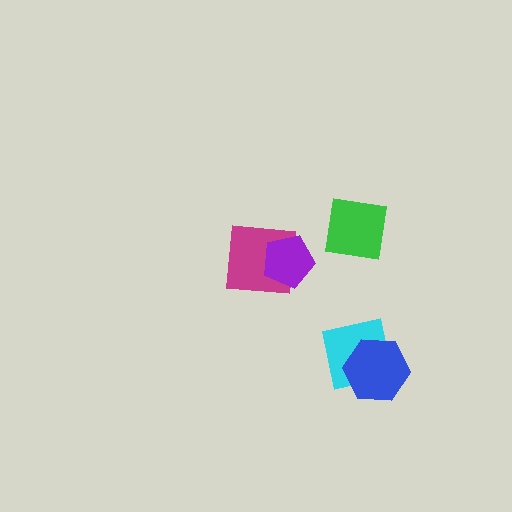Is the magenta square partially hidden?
Yes, it is partially covered by another shape.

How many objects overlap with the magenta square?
1 object overlaps with the magenta square.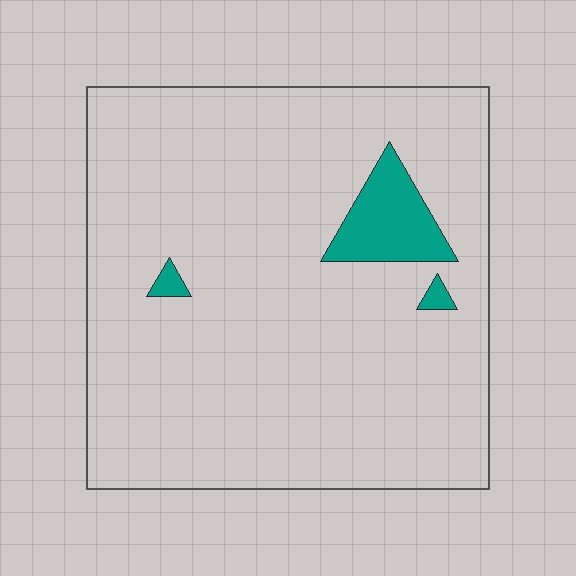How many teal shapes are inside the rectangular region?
3.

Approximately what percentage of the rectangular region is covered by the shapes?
Approximately 5%.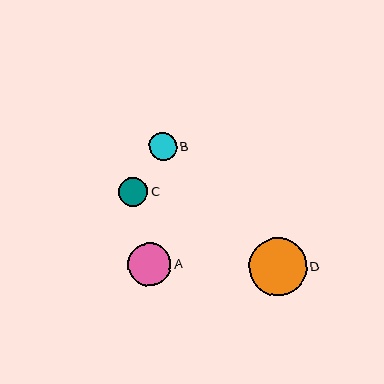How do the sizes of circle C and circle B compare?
Circle C and circle B are approximately the same size.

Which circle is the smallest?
Circle B is the smallest with a size of approximately 28 pixels.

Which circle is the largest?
Circle D is the largest with a size of approximately 58 pixels.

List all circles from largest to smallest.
From largest to smallest: D, A, C, B.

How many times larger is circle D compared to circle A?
Circle D is approximately 1.3 times the size of circle A.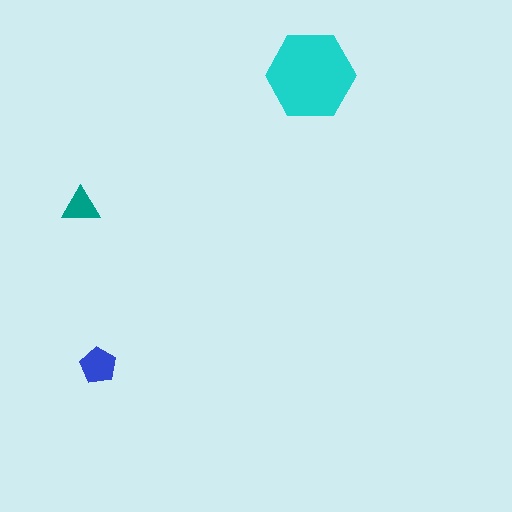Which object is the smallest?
The teal triangle.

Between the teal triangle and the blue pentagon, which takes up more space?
The blue pentagon.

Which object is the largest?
The cyan hexagon.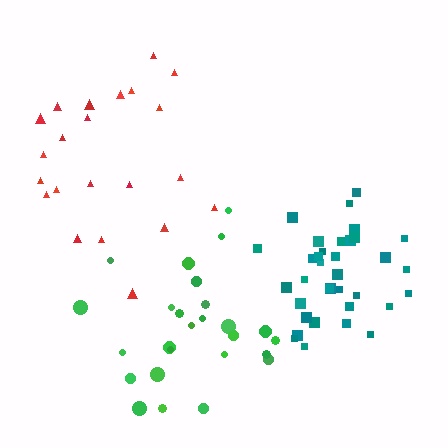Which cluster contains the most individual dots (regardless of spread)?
Teal (35).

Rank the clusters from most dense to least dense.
teal, green, red.